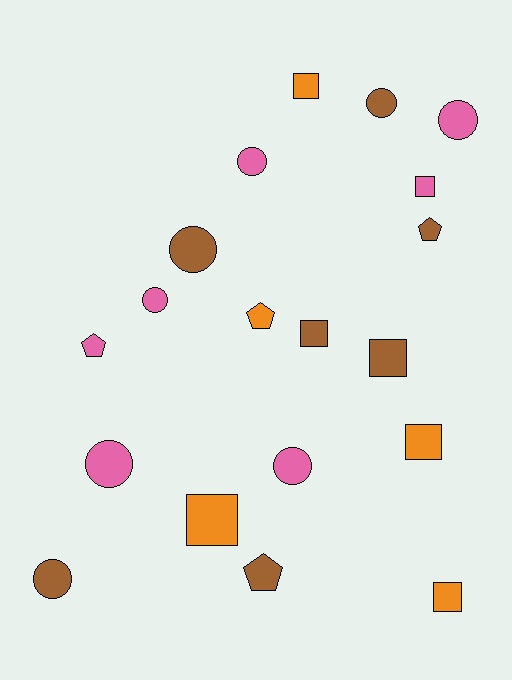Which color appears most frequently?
Pink, with 7 objects.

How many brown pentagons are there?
There are 2 brown pentagons.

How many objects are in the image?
There are 19 objects.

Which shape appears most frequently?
Circle, with 8 objects.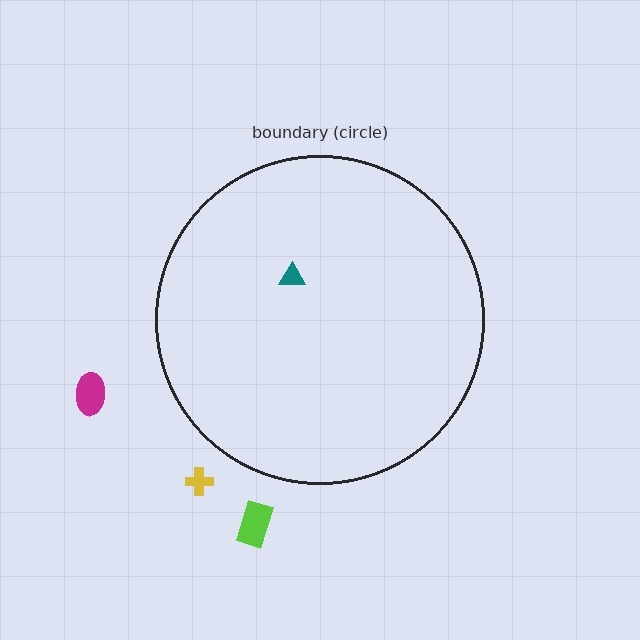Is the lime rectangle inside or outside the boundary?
Outside.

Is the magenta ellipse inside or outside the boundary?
Outside.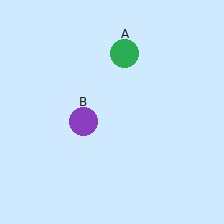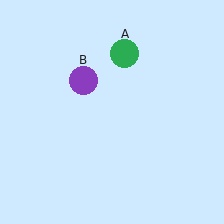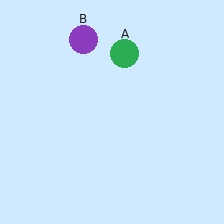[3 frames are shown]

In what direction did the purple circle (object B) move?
The purple circle (object B) moved up.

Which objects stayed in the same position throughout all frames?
Green circle (object A) remained stationary.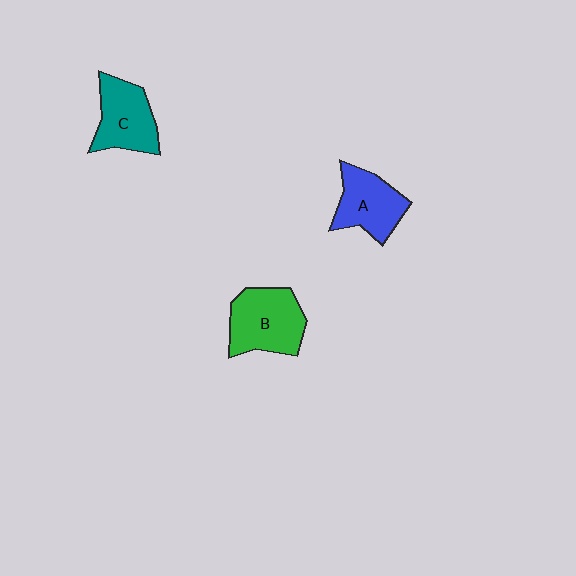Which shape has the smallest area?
Shape A (blue).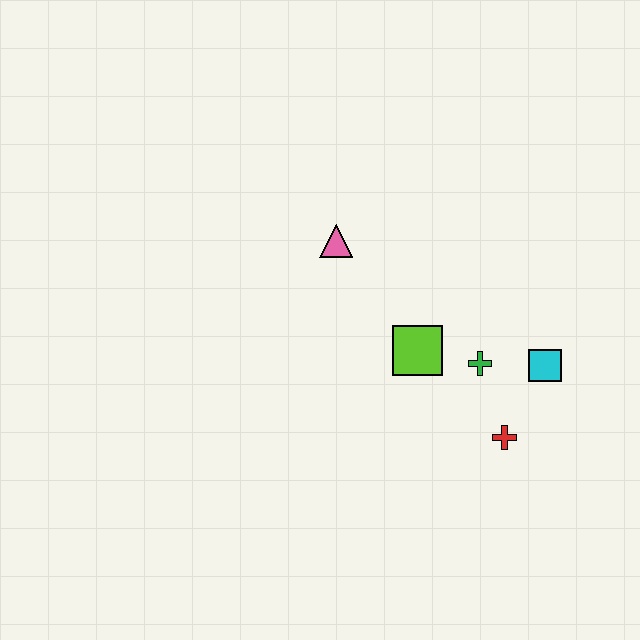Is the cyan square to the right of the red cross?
Yes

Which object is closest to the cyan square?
The green cross is closest to the cyan square.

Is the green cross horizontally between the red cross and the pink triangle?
Yes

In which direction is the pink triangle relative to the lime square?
The pink triangle is above the lime square.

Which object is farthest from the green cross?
The pink triangle is farthest from the green cross.